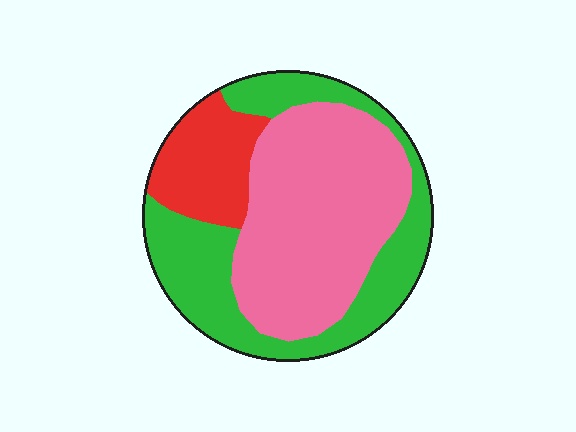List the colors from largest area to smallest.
From largest to smallest: pink, green, red.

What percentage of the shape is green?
Green covers 37% of the shape.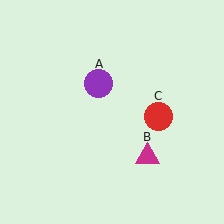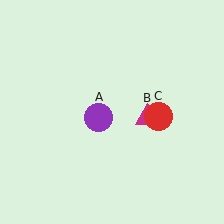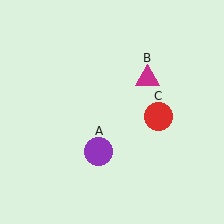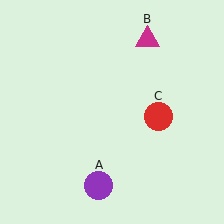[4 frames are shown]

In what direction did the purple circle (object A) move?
The purple circle (object A) moved down.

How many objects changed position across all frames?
2 objects changed position: purple circle (object A), magenta triangle (object B).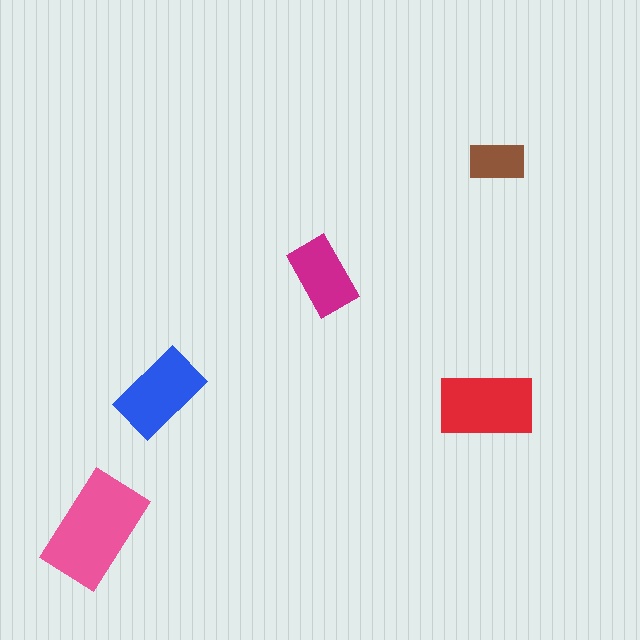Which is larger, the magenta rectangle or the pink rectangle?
The pink one.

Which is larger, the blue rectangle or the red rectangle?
The red one.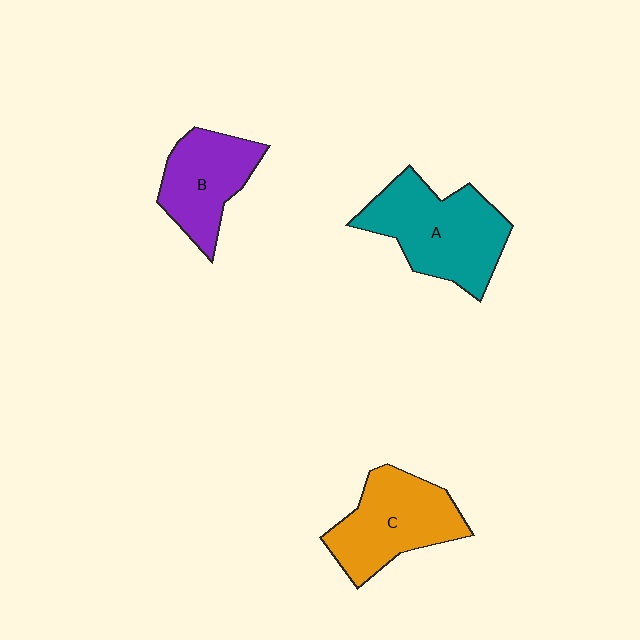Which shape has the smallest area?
Shape B (purple).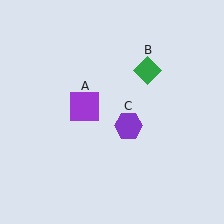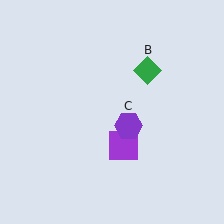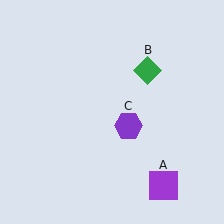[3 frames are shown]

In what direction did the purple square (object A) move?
The purple square (object A) moved down and to the right.